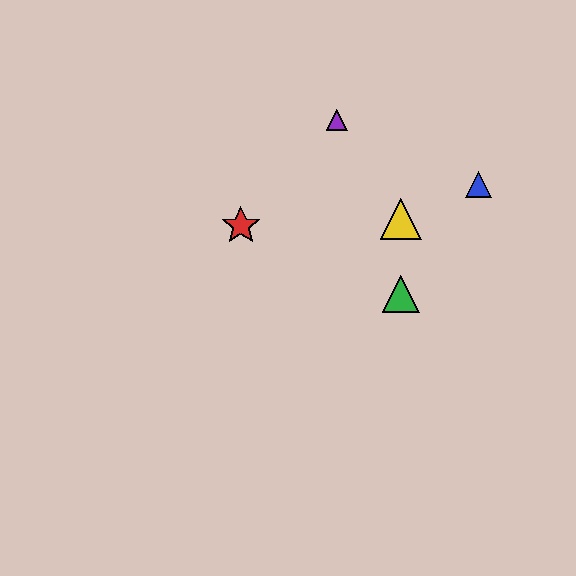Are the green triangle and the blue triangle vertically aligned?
No, the green triangle is at x≈401 and the blue triangle is at x≈478.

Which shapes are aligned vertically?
The green triangle, the yellow triangle are aligned vertically.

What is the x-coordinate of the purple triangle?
The purple triangle is at x≈337.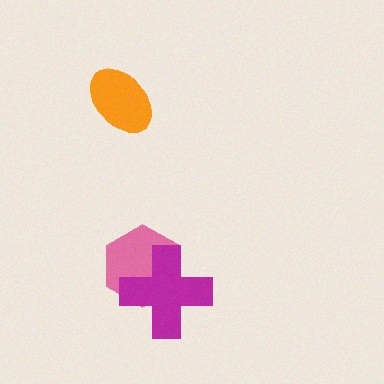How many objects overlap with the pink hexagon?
1 object overlaps with the pink hexagon.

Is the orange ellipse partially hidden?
No, no other shape covers it.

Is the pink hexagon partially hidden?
Yes, it is partially covered by another shape.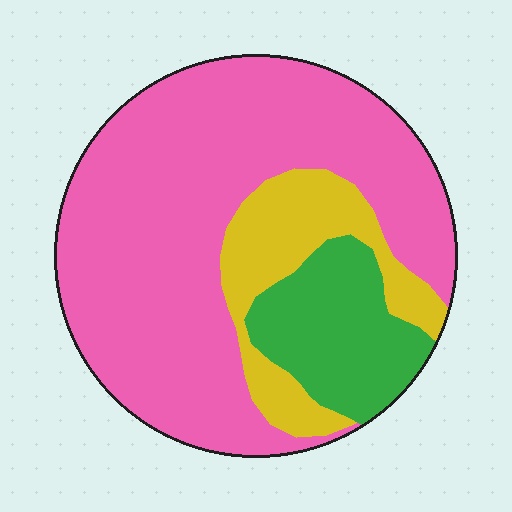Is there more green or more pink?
Pink.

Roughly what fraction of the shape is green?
Green takes up less than a sixth of the shape.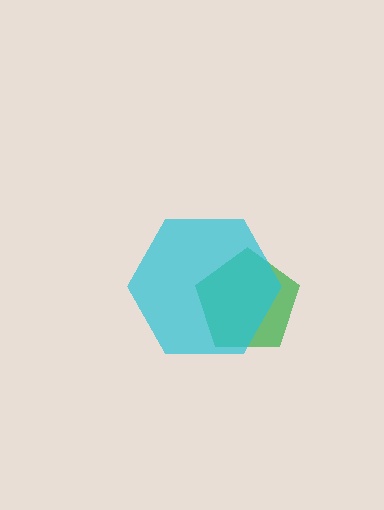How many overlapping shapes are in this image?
There are 2 overlapping shapes in the image.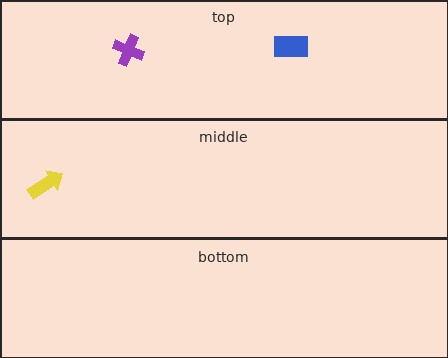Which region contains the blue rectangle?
The top region.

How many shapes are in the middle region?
1.